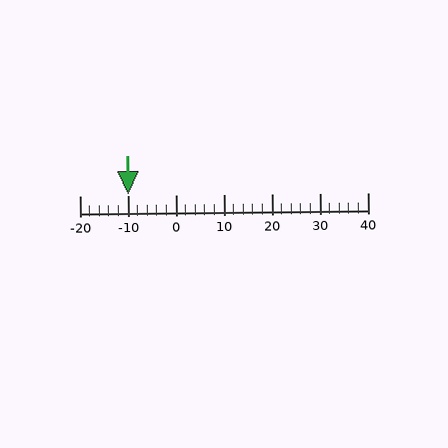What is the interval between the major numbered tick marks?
The major tick marks are spaced 10 units apart.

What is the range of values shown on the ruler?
The ruler shows values from -20 to 40.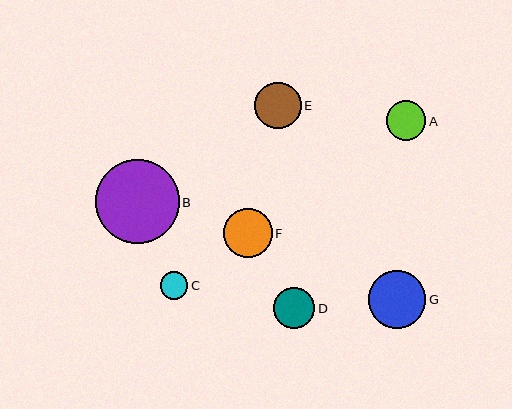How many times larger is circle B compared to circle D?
Circle B is approximately 2.0 times the size of circle D.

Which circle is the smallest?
Circle C is the smallest with a size of approximately 27 pixels.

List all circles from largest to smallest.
From largest to smallest: B, G, F, E, D, A, C.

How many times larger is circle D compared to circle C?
Circle D is approximately 1.5 times the size of circle C.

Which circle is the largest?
Circle B is the largest with a size of approximately 84 pixels.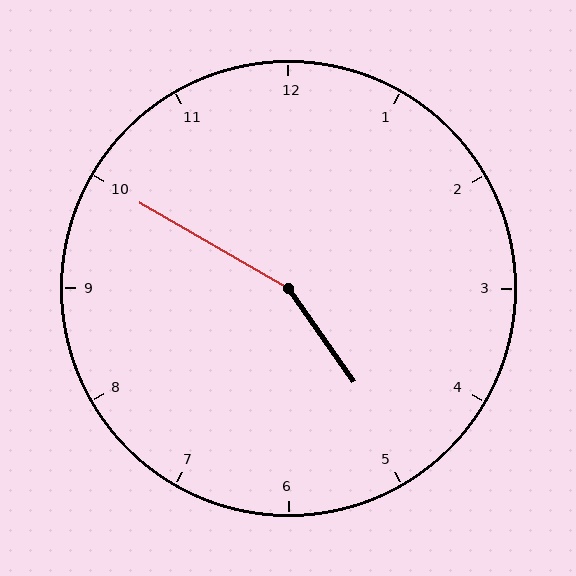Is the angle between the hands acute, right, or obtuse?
It is obtuse.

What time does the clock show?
4:50.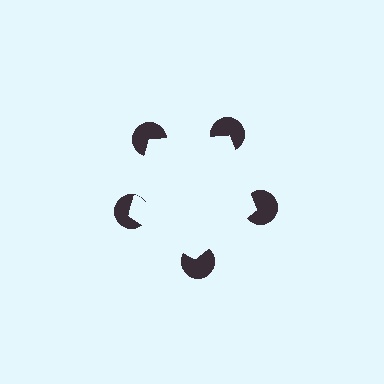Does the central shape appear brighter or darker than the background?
It typically appears slightly brighter than the background, even though no actual brightness change is drawn.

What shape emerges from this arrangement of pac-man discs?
An illusory pentagon — its edges are inferred from the aligned wedge cuts in the pac-man discs, not physically drawn.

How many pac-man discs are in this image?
There are 5 — one at each vertex of the illusory pentagon.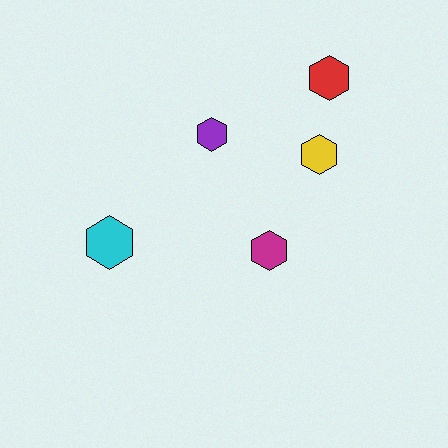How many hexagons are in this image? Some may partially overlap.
There are 5 hexagons.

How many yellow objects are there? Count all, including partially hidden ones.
There is 1 yellow object.